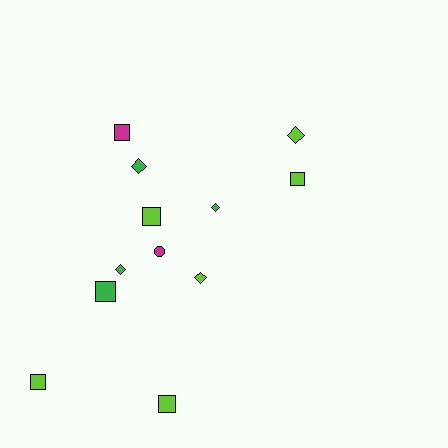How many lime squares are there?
There are 4 lime squares.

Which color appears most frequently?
Lime, with 6 objects.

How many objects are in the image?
There are 12 objects.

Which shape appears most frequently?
Square, with 6 objects.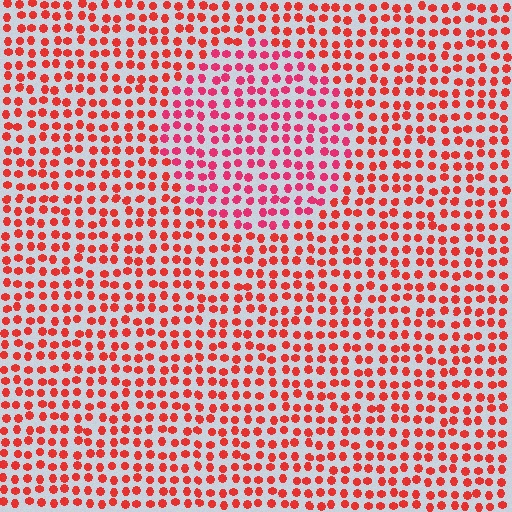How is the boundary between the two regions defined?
The boundary is defined purely by a slight shift in hue (about 23 degrees). Spacing, size, and orientation are identical on both sides.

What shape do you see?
I see a circle.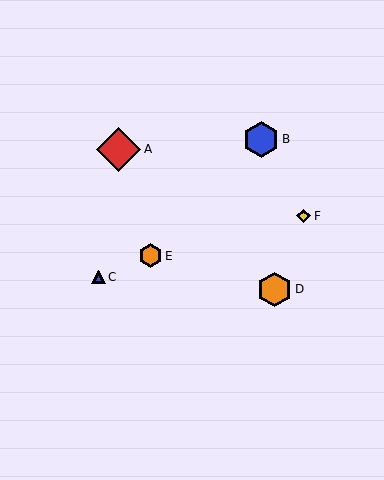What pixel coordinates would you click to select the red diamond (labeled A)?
Click at (119, 149) to select the red diamond A.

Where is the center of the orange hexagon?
The center of the orange hexagon is at (150, 256).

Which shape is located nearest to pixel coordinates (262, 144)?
The blue hexagon (labeled B) at (261, 139) is nearest to that location.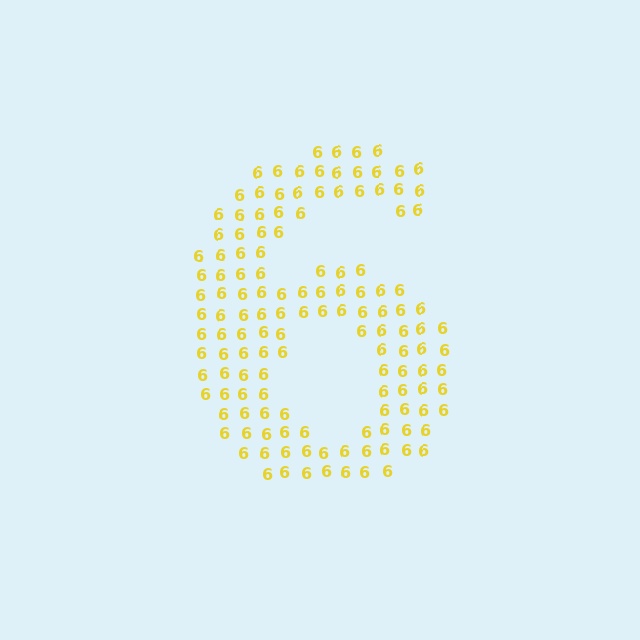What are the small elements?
The small elements are digit 6's.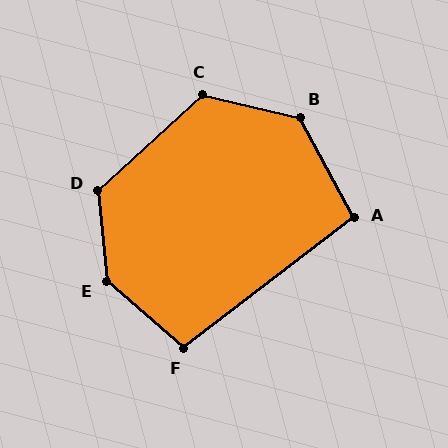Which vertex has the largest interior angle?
E, at approximately 137 degrees.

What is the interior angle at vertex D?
Approximately 127 degrees (obtuse).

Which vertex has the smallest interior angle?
A, at approximately 99 degrees.